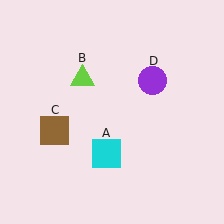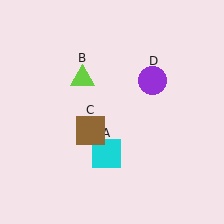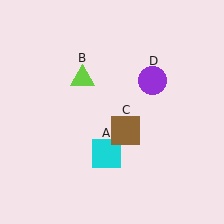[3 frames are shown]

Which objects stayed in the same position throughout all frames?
Cyan square (object A) and lime triangle (object B) and purple circle (object D) remained stationary.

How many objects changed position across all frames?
1 object changed position: brown square (object C).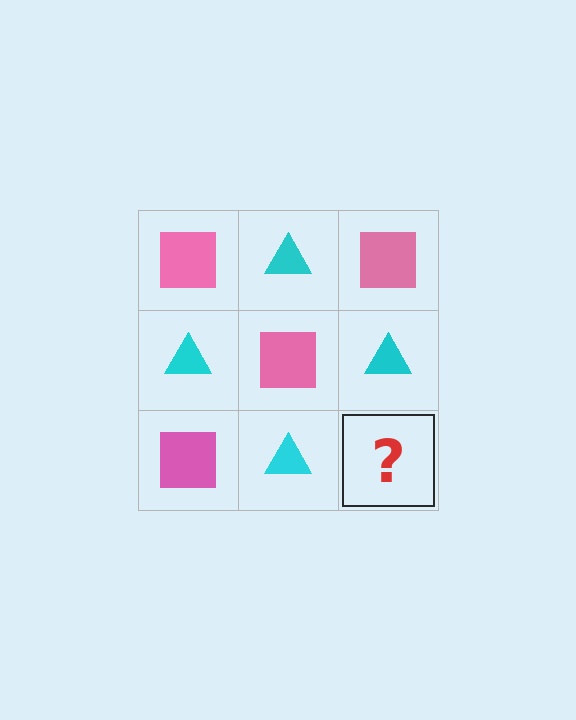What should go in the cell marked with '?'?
The missing cell should contain a pink square.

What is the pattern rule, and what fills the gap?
The rule is that it alternates pink square and cyan triangle in a checkerboard pattern. The gap should be filled with a pink square.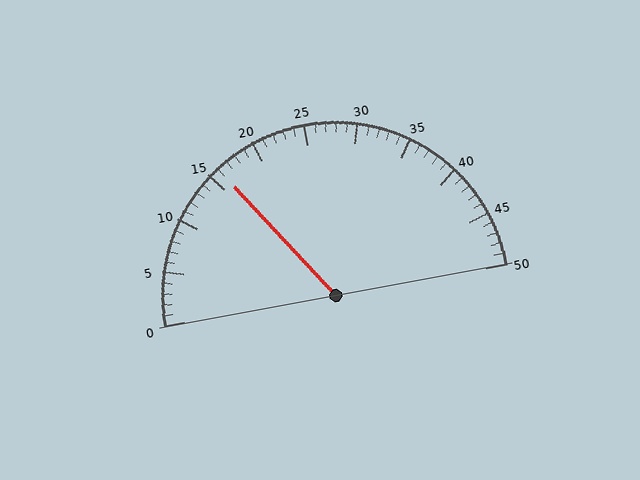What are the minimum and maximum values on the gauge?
The gauge ranges from 0 to 50.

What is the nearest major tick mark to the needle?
The nearest major tick mark is 15.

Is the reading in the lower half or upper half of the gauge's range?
The reading is in the lower half of the range (0 to 50).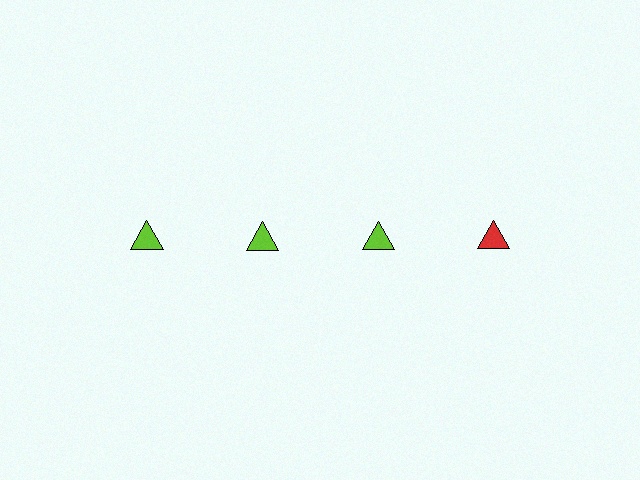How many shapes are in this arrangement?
There are 4 shapes arranged in a grid pattern.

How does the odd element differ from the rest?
It has a different color: red instead of lime.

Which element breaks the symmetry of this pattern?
The red triangle in the top row, second from right column breaks the symmetry. All other shapes are lime triangles.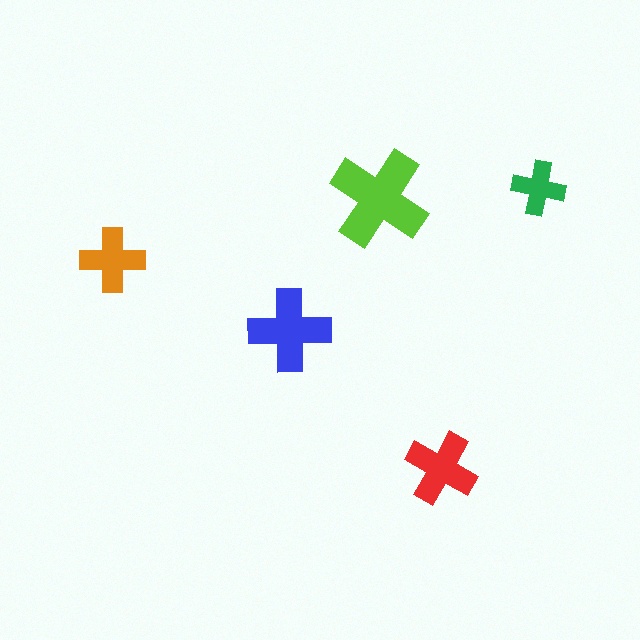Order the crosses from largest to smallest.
the lime one, the blue one, the red one, the orange one, the green one.